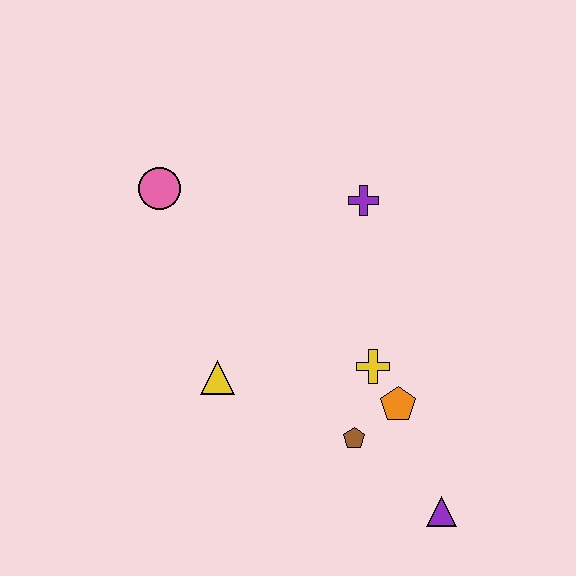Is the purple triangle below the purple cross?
Yes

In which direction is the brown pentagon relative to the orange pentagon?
The brown pentagon is to the left of the orange pentagon.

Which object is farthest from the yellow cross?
The pink circle is farthest from the yellow cross.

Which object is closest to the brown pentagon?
The orange pentagon is closest to the brown pentagon.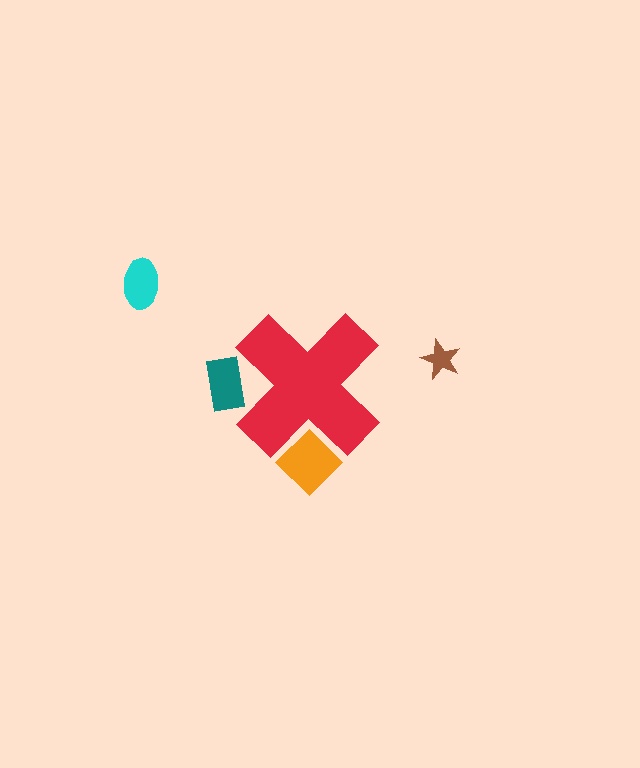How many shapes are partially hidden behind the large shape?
2 shapes are partially hidden.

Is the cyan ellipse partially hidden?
No, the cyan ellipse is fully visible.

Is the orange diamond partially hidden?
Yes, the orange diamond is partially hidden behind the red cross.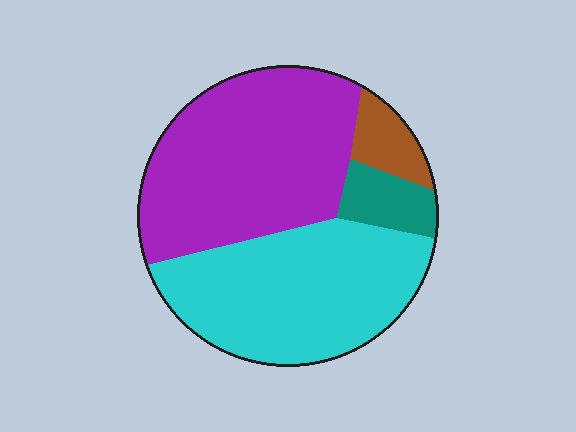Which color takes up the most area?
Purple, at roughly 45%.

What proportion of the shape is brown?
Brown covers roughly 5% of the shape.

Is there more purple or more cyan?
Purple.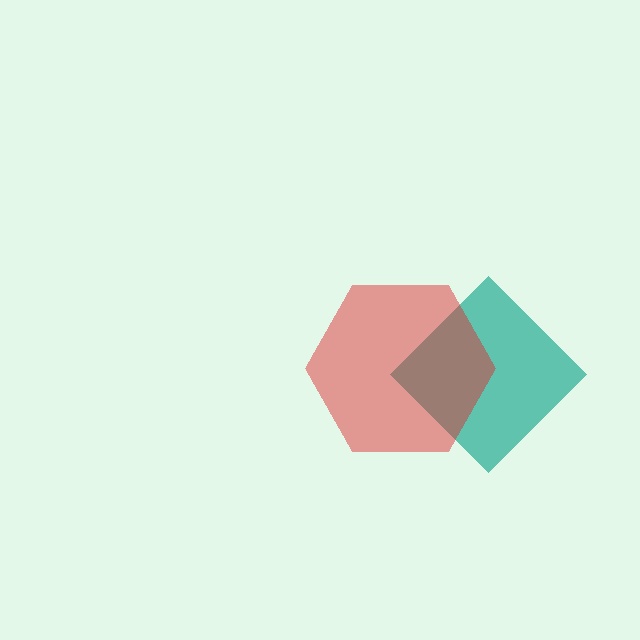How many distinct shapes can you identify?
There are 2 distinct shapes: a teal diamond, a red hexagon.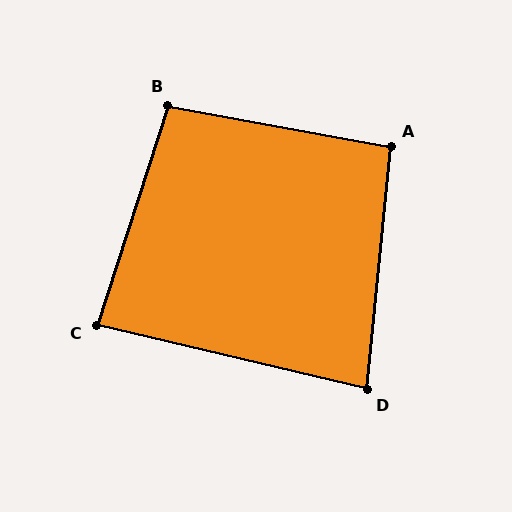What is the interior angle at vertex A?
Approximately 95 degrees (approximately right).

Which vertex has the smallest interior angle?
D, at approximately 82 degrees.